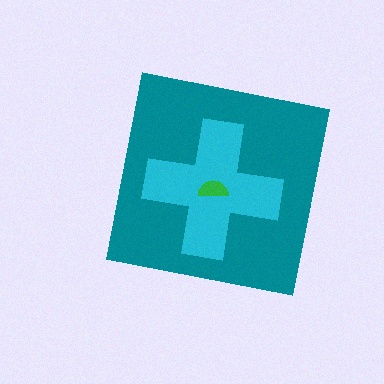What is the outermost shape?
The teal square.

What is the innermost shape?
The green semicircle.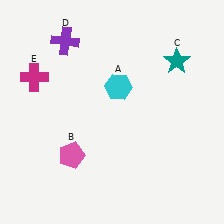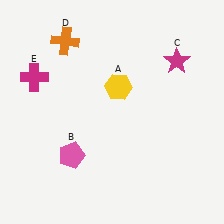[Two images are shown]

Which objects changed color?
A changed from cyan to yellow. C changed from teal to magenta. D changed from purple to orange.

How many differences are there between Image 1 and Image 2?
There are 3 differences between the two images.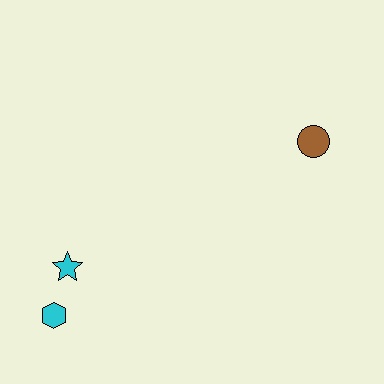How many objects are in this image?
There are 3 objects.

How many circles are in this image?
There is 1 circle.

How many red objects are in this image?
There are no red objects.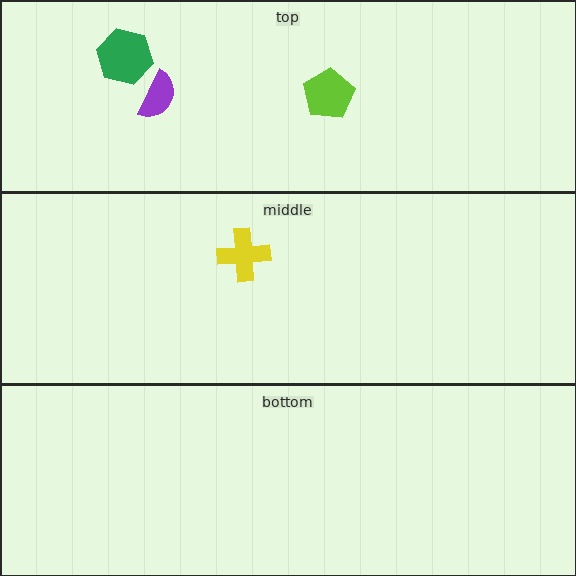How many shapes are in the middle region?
1.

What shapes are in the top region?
The purple semicircle, the lime pentagon, the green hexagon.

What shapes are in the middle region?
The yellow cross.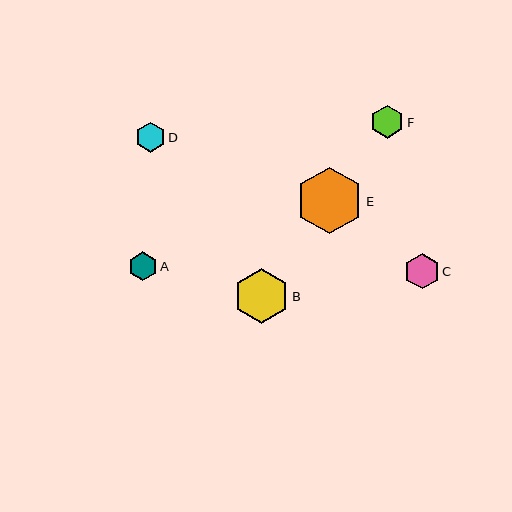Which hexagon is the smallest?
Hexagon A is the smallest with a size of approximately 29 pixels.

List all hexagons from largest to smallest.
From largest to smallest: E, B, C, F, D, A.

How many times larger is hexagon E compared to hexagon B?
Hexagon E is approximately 1.2 times the size of hexagon B.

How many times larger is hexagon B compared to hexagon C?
Hexagon B is approximately 1.6 times the size of hexagon C.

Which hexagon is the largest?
Hexagon E is the largest with a size of approximately 67 pixels.